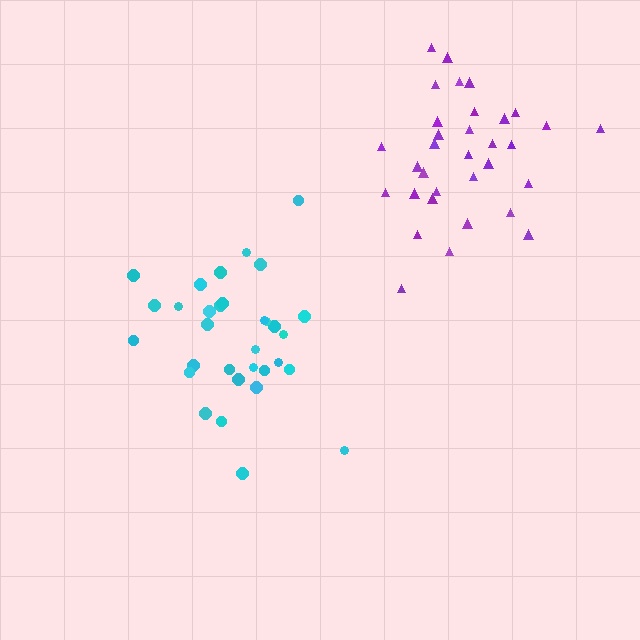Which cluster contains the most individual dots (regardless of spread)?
Purple (33).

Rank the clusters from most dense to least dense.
cyan, purple.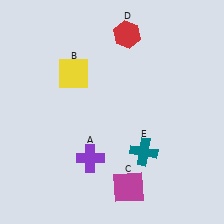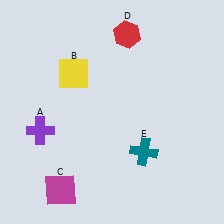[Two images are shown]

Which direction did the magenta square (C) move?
The magenta square (C) moved left.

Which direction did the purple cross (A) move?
The purple cross (A) moved left.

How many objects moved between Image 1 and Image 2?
2 objects moved between the two images.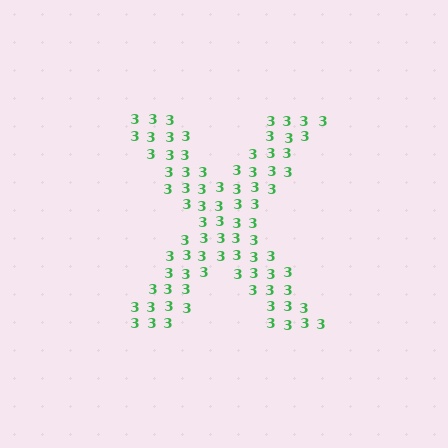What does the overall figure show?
The overall figure shows the letter X.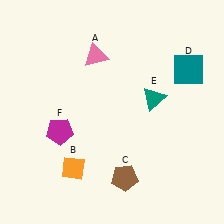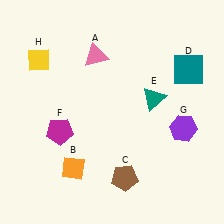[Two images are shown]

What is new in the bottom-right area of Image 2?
A purple hexagon (G) was added in the bottom-right area of Image 2.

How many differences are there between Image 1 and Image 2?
There are 2 differences between the two images.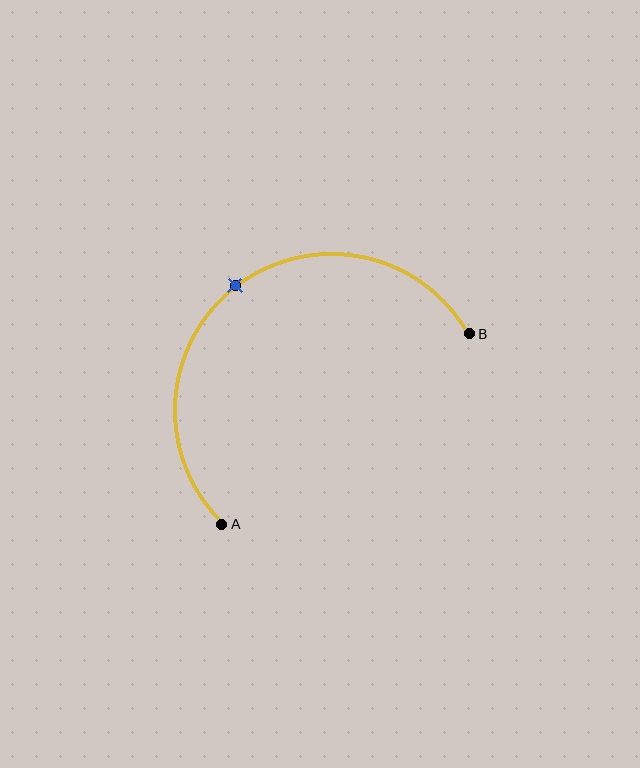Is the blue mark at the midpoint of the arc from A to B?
Yes. The blue mark lies on the arc at equal arc-length from both A and B — it is the arc midpoint.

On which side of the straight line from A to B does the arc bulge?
The arc bulges above and to the left of the straight line connecting A and B.